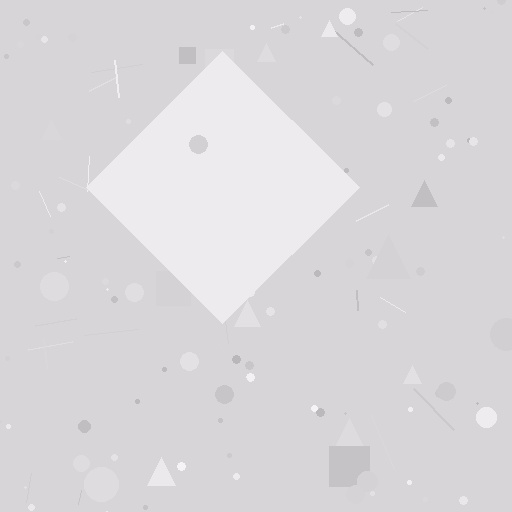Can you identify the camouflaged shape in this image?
The camouflaged shape is a diamond.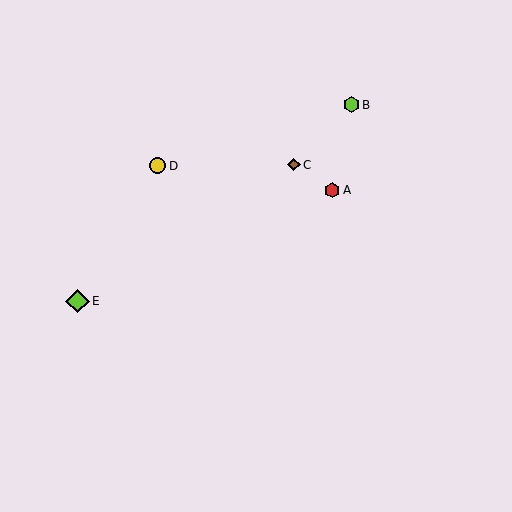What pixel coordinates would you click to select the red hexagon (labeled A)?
Click at (332, 190) to select the red hexagon A.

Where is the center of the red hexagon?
The center of the red hexagon is at (332, 190).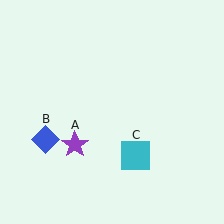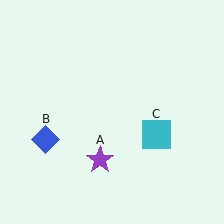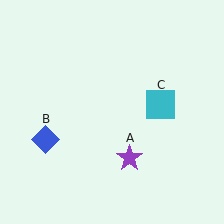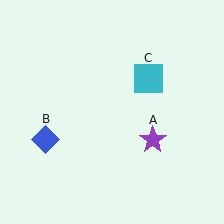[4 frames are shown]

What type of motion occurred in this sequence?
The purple star (object A), cyan square (object C) rotated counterclockwise around the center of the scene.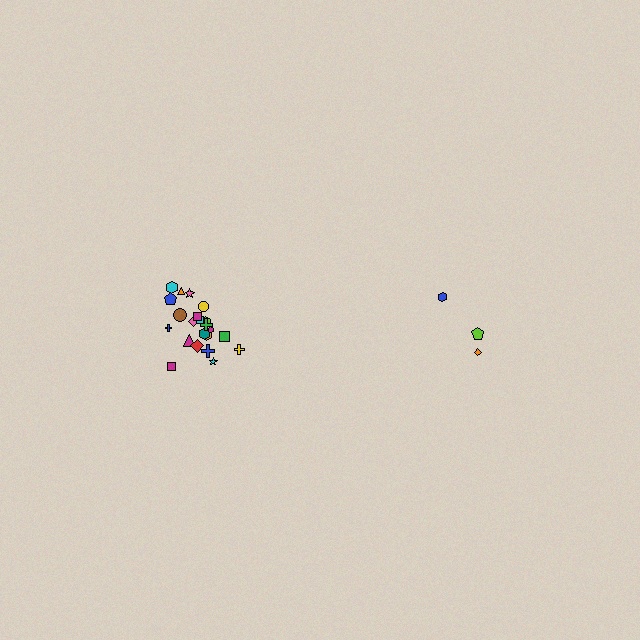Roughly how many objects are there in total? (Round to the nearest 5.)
Roughly 25 objects in total.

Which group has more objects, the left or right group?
The left group.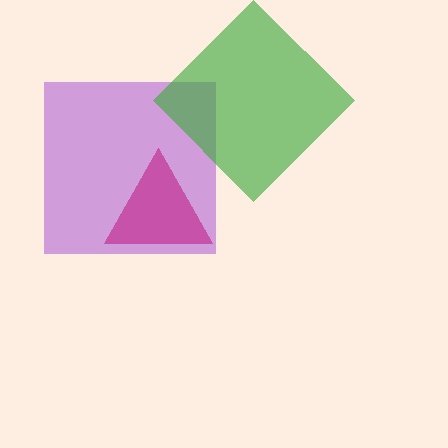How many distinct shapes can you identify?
There are 3 distinct shapes: a purple square, a magenta triangle, a green diamond.